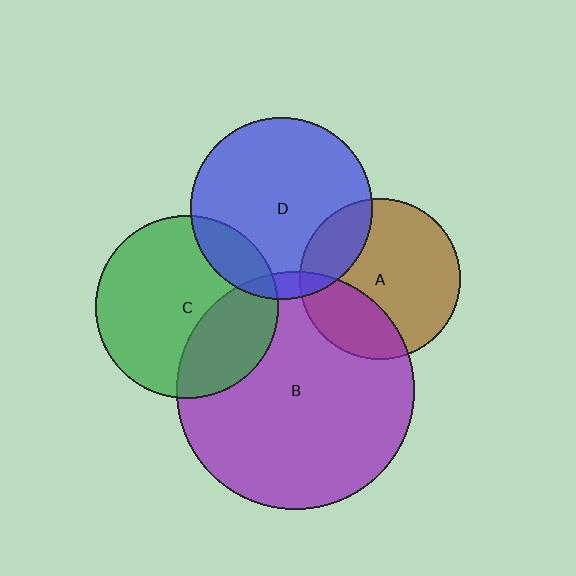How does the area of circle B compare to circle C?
Approximately 1.7 times.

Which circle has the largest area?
Circle B (purple).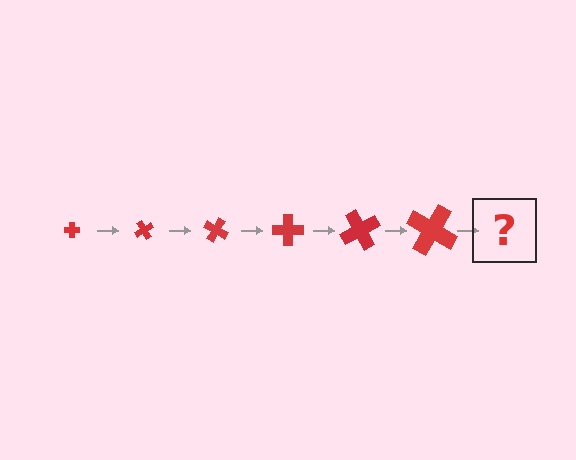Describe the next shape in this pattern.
It should be a cross, larger than the previous one and rotated 360 degrees from the start.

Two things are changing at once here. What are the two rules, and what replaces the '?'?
The two rules are that the cross grows larger each step and it rotates 60 degrees each step. The '?' should be a cross, larger than the previous one and rotated 360 degrees from the start.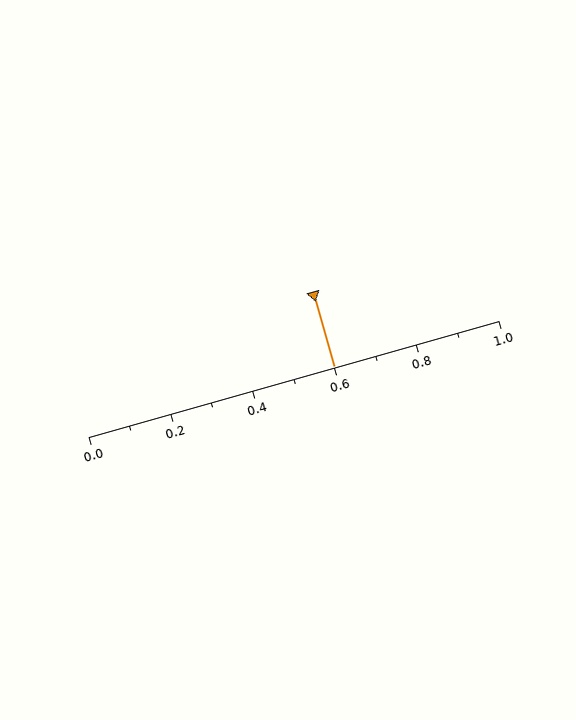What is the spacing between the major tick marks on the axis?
The major ticks are spaced 0.2 apart.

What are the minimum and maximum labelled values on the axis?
The axis runs from 0.0 to 1.0.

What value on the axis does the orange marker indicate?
The marker indicates approximately 0.6.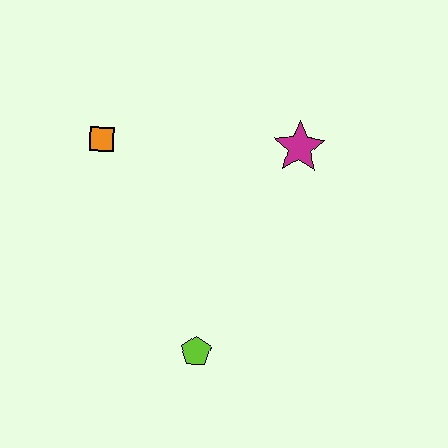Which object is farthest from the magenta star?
The lime pentagon is farthest from the magenta star.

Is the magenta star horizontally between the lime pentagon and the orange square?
No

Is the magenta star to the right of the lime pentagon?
Yes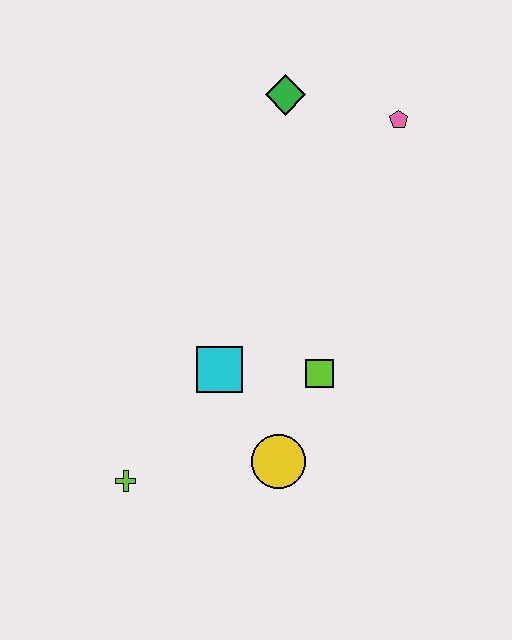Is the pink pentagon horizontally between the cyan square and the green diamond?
No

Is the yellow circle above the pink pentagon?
No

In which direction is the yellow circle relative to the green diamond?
The yellow circle is below the green diamond.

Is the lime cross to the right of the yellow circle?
No